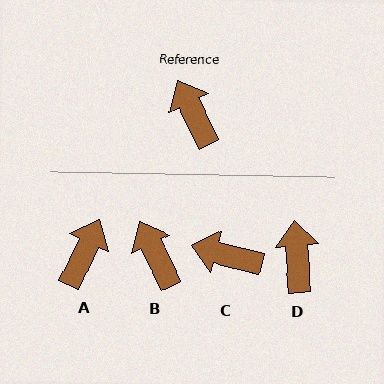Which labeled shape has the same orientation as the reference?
B.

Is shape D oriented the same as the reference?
No, it is off by about 22 degrees.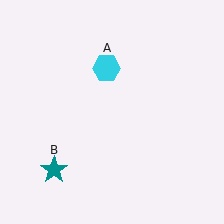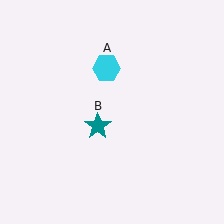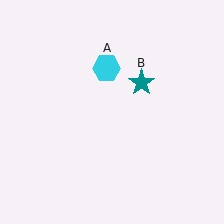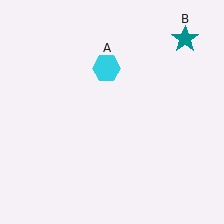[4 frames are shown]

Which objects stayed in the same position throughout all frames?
Cyan hexagon (object A) remained stationary.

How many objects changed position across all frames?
1 object changed position: teal star (object B).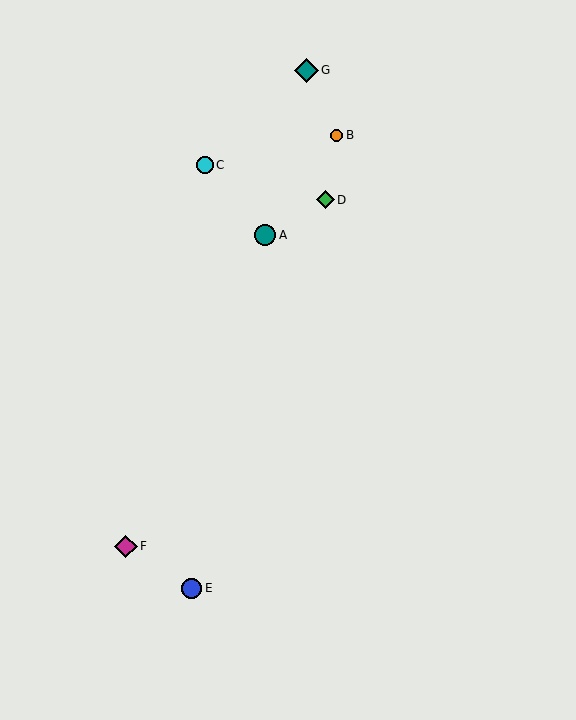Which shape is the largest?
The teal diamond (labeled G) is the largest.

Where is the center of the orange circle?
The center of the orange circle is at (337, 135).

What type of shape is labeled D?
Shape D is a green diamond.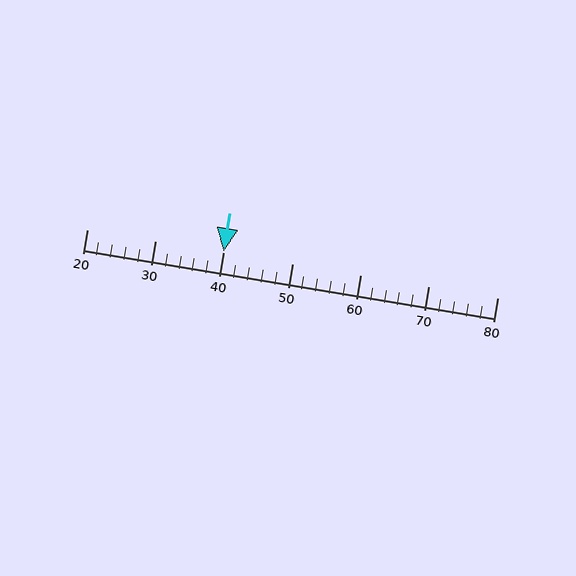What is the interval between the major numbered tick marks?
The major tick marks are spaced 10 units apart.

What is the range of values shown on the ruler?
The ruler shows values from 20 to 80.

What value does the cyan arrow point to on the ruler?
The cyan arrow points to approximately 40.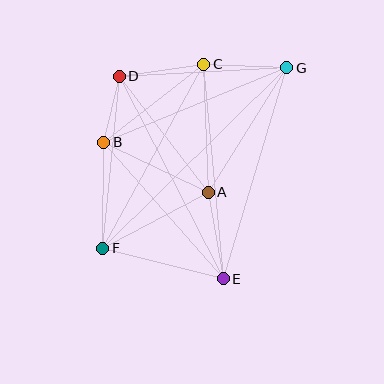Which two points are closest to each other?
Points B and D are closest to each other.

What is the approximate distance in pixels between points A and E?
The distance between A and E is approximately 88 pixels.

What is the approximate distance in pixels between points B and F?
The distance between B and F is approximately 106 pixels.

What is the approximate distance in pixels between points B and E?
The distance between B and E is approximately 182 pixels.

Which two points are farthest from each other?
Points F and G are farthest from each other.